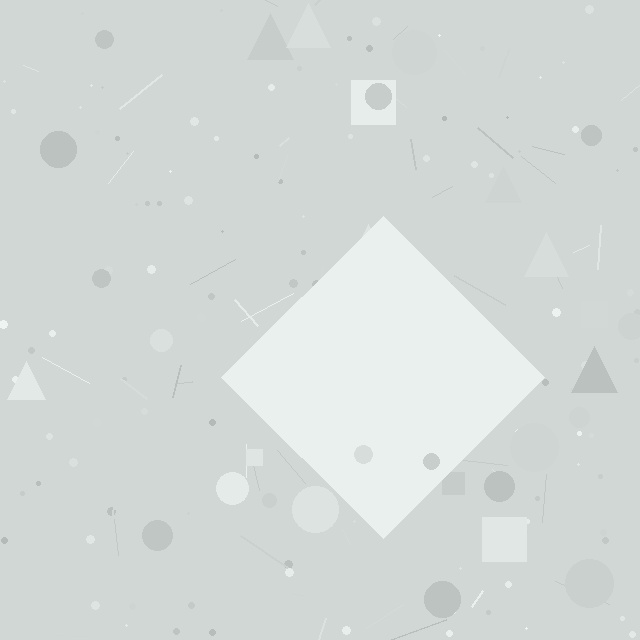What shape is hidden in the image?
A diamond is hidden in the image.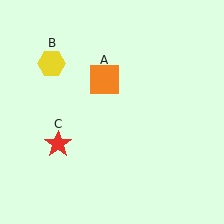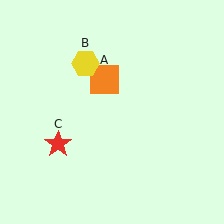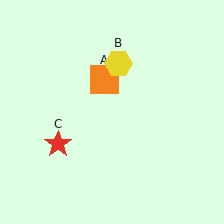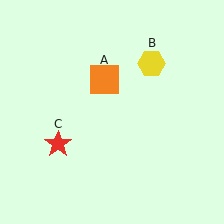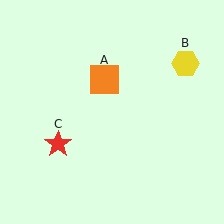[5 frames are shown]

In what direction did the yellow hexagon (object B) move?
The yellow hexagon (object B) moved right.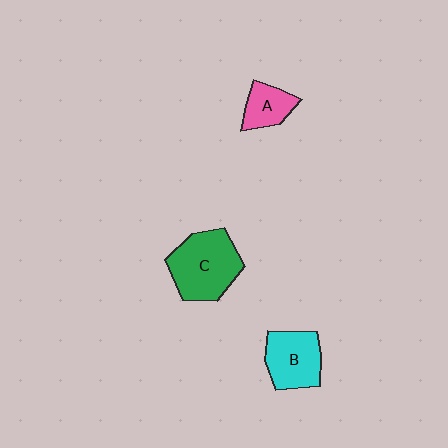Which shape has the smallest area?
Shape A (pink).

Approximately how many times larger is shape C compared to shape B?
Approximately 1.3 times.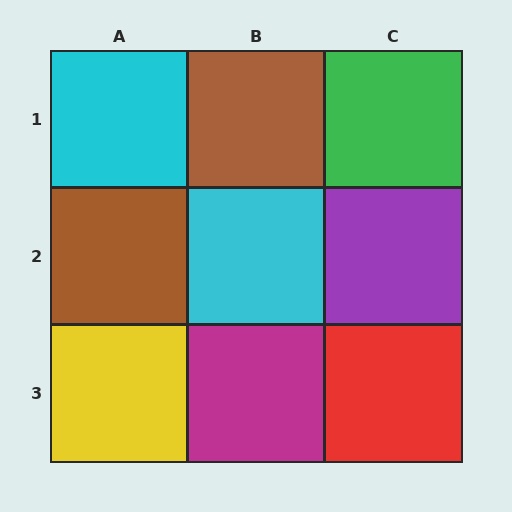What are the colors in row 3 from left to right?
Yellow, magenta, red.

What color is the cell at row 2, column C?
Purple.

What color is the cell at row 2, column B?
Cyan.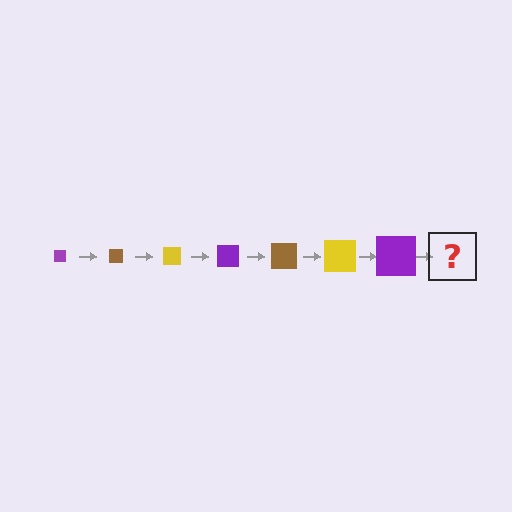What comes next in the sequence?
The next element should be a brown square, larger than the previous one.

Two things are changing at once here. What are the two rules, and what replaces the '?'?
The two rules are that the square grows larger each step and the color cycles through purple, brown, and yellow. The '?' should be a brown square, larger than the previous one.